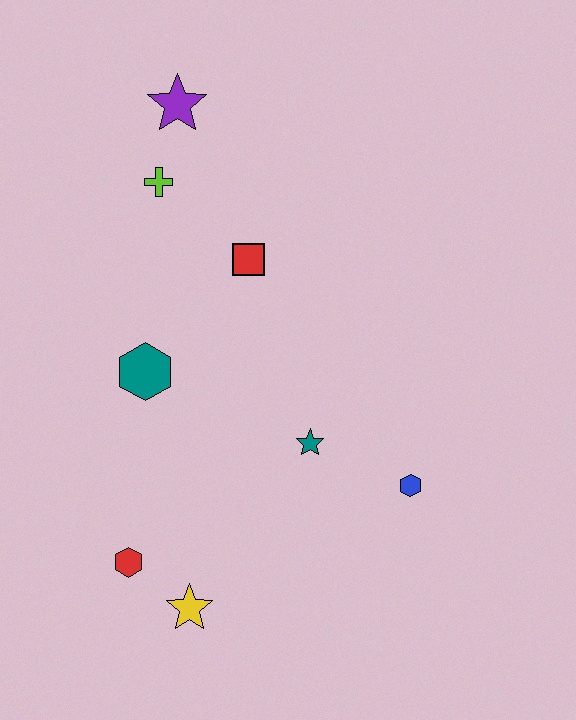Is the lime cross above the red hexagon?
Yes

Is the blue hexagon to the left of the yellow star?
No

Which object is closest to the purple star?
The lime cross is closest to the purple star.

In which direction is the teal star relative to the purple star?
The teal star is below the purple star.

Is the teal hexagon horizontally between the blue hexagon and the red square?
No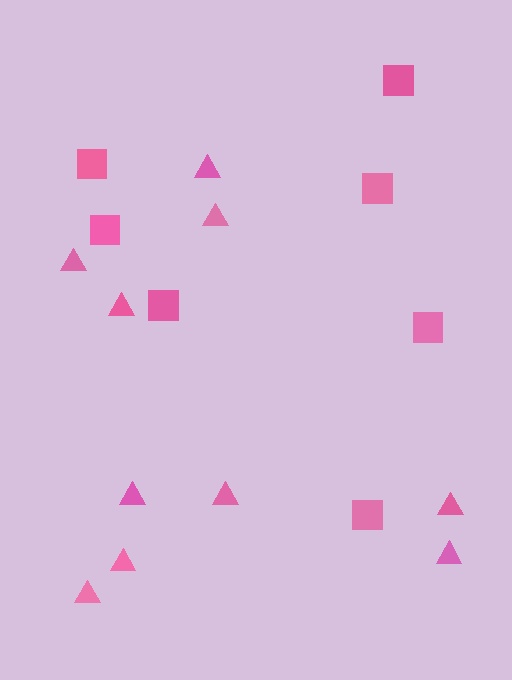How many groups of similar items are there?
There are 2 groups: one group of triangles (10) and one group of squares (7).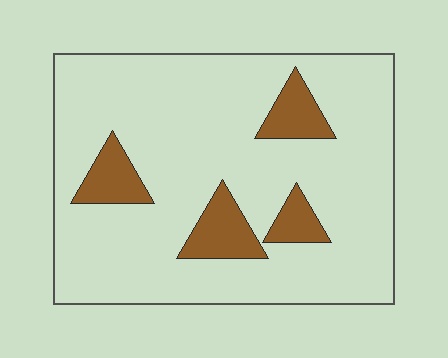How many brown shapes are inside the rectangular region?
4.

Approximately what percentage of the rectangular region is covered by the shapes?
Approximately 15%.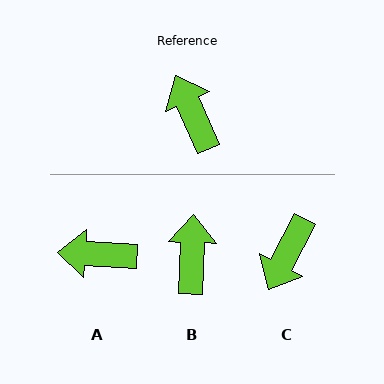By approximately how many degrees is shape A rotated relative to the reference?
Approximately 63 degrees counter-clockwise.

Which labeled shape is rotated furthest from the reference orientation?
C, about 128 degrees away.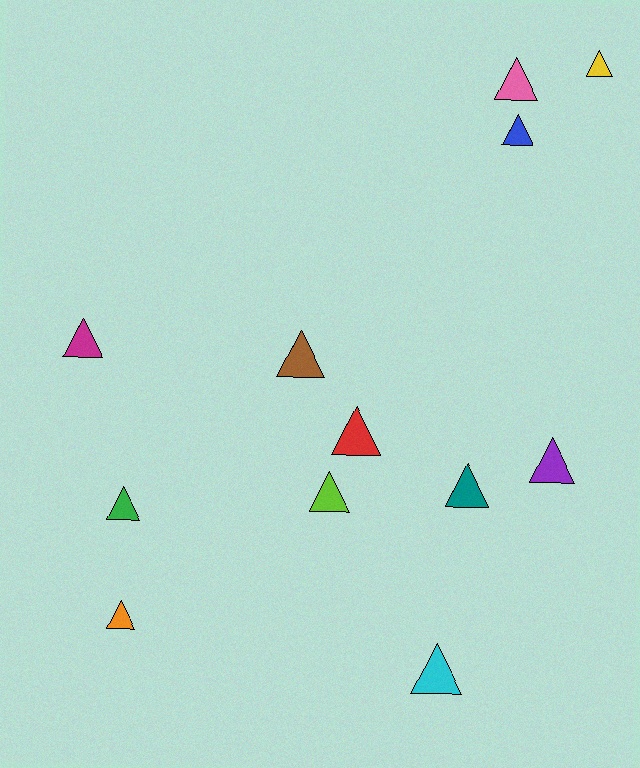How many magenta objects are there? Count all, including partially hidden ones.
There is 1 magenta object.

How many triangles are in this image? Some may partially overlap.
There are 12 triangles.